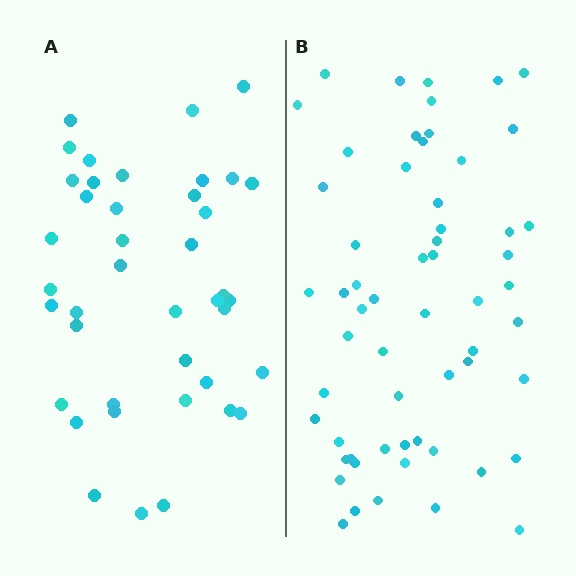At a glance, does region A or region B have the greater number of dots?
Region B (the right region) has more dots.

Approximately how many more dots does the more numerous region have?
Region B has approximately 20 more dots than region A.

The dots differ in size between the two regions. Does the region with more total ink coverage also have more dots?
No. Region A has more total ink coverage because its dots are larger, but region B actually contains more individual dots. Total area can be misleading — the number of items is what matters here.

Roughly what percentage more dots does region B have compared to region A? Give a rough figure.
About 45% more.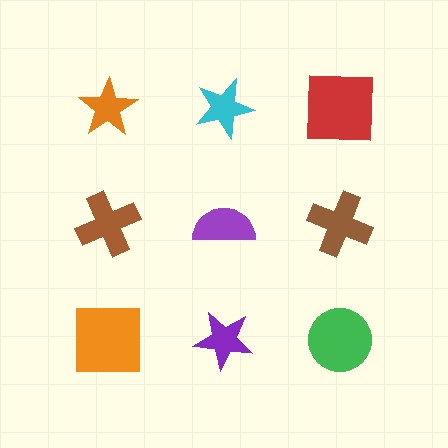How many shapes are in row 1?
3 shapes.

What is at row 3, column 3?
A green circle.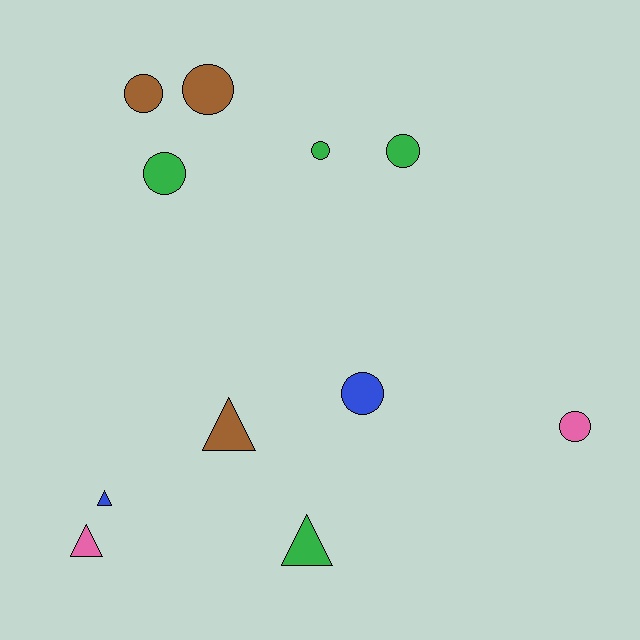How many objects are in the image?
There are 11 objects.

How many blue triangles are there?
There is 1 blue triangle.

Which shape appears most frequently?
Circle, with 7 objects.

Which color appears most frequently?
Green, with 4 objects.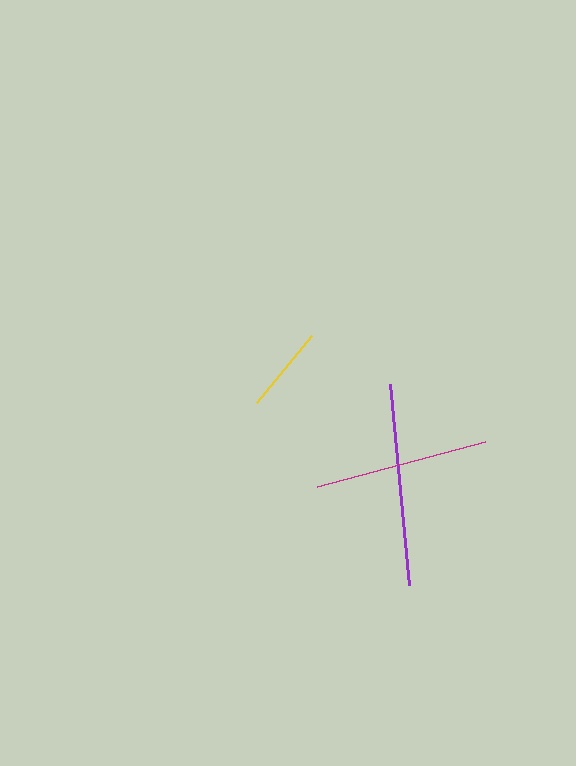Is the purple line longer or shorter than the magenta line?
The purple line is longer than the magenta line.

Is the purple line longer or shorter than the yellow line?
The purple line is longer than the yellow line.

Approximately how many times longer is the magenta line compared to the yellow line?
The magenta line is approximately 2.0 times the length of the yellow line.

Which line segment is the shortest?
The yellow line is the shortest at approximately 87 pixels.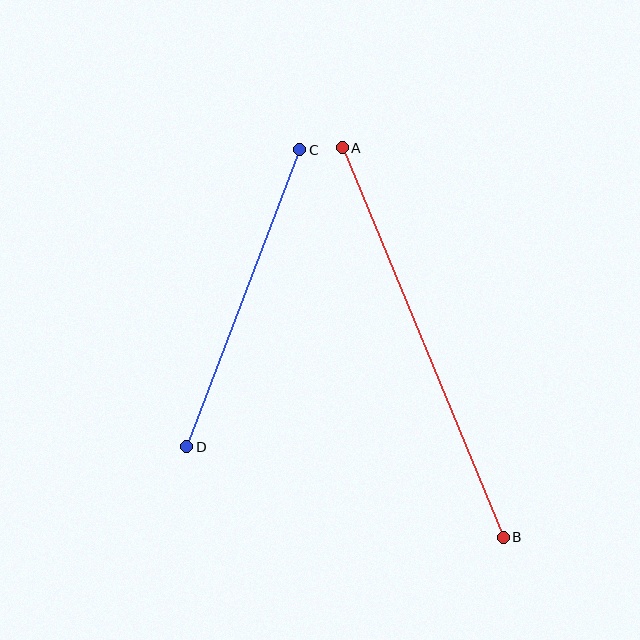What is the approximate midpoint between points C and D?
The midpoint is at approximately (243, 298) pixels.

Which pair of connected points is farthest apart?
Points A and B are farthest apart.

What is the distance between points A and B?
The distance is approximately 421 pixels.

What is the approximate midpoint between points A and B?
The midpoint is at approximately (423, 342) pixels.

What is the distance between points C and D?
The distance is approximately 318 pixels.